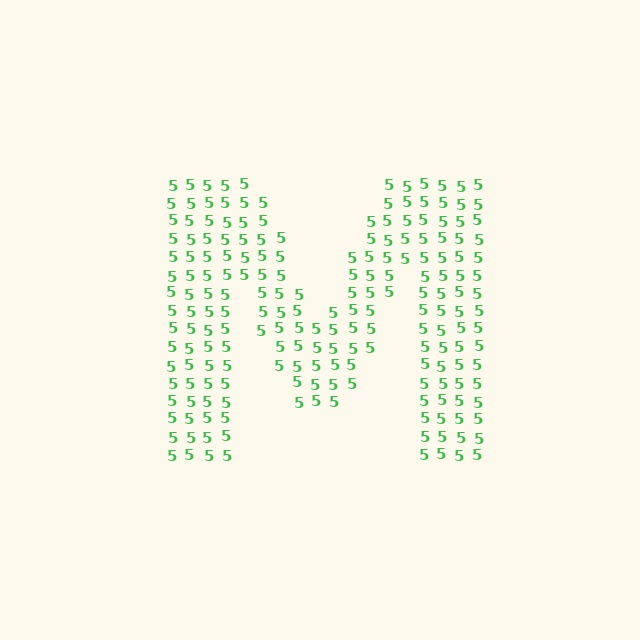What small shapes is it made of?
It is made of small digit 5's.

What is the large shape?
The large shape is the letter M.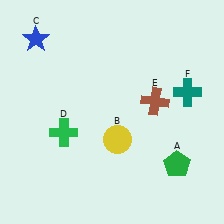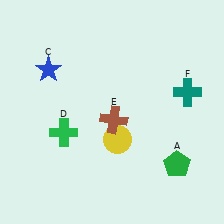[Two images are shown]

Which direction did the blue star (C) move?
The blue star (C) moved down.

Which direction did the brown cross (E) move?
The brown cross (E) moved left.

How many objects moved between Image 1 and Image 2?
2 objects moved between the two images.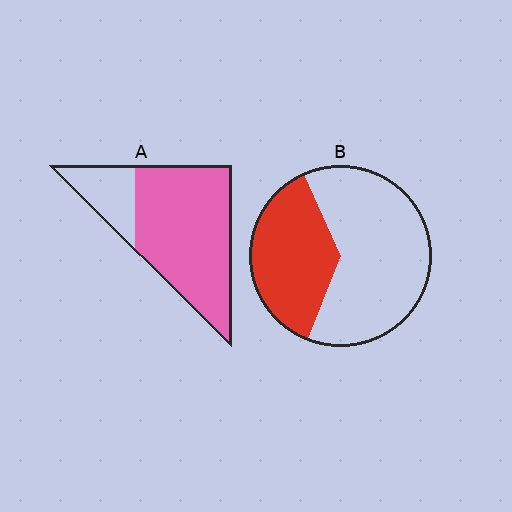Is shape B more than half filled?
No.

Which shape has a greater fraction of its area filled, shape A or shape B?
Shape A.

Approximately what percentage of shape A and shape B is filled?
A is approximately 80% and B is approximately 35%.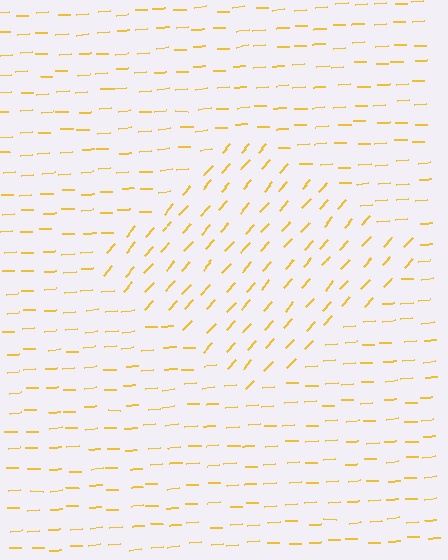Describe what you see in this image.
The image is filled with small yellow line segments. A diamond region in the image has lines oriented differently from the surrounding lines, creating a visible texture boundary.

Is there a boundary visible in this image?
Yes, there is a texture boundary formed by a change in line orientation.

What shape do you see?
I see a diamond.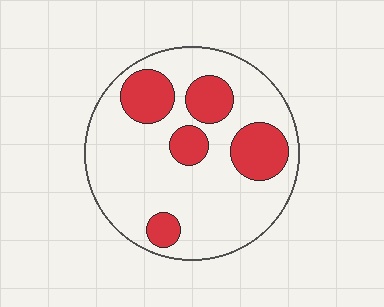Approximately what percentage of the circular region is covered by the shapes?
Approximately 25%.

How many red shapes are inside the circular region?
5.